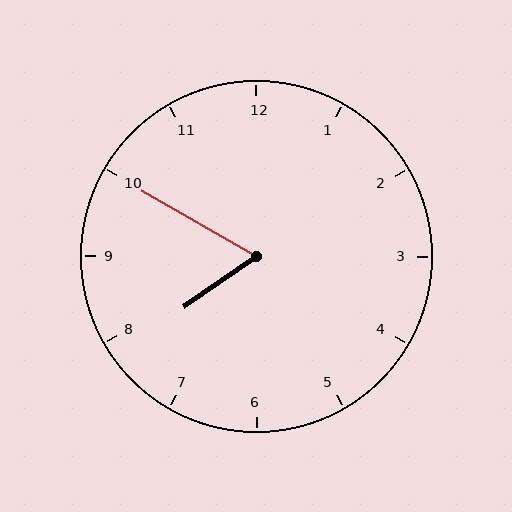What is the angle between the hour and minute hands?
Approximately 65 degrees.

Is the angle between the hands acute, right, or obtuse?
It is acute.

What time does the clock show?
7:50.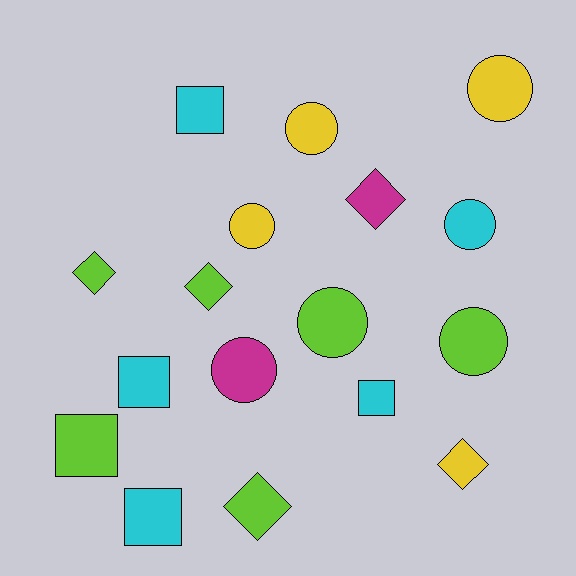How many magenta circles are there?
There is 1 magenta circle.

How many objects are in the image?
There are 17 objects.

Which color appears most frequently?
Lime, with 6 objects.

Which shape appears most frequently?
Circle, with 7 objects.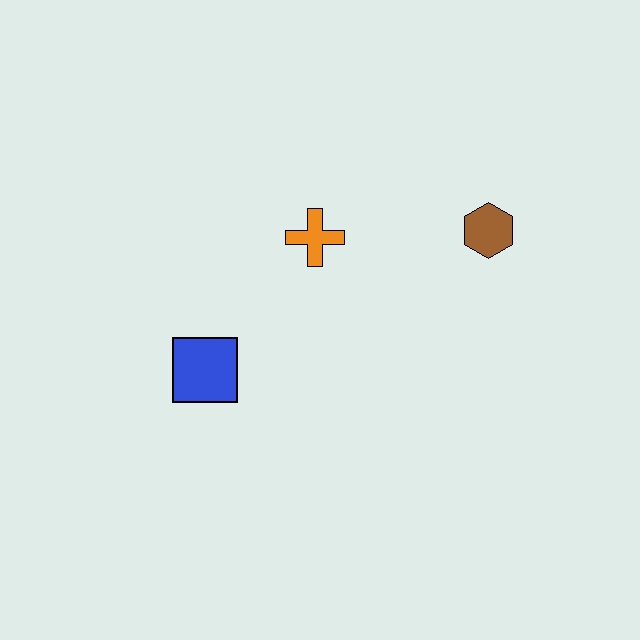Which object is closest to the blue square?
The orange cross is closest to the blue square.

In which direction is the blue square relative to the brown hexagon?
The blue square is to the left of the brown hexagon.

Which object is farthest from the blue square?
The brown hexagon is farthest from the blue square.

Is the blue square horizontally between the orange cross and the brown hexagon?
No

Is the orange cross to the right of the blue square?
Yes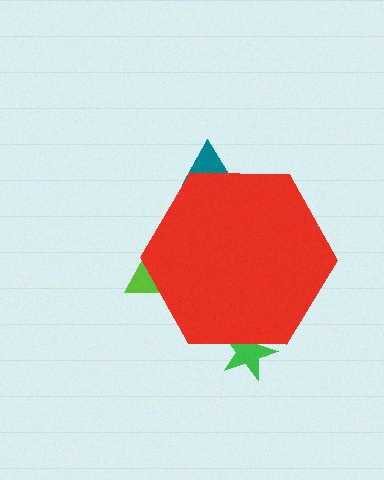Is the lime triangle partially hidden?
Yes, the lime triangle is partially hidden behind the red hexagon.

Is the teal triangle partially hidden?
Yes, the teal triangle is partially hidden behind the red hexagon.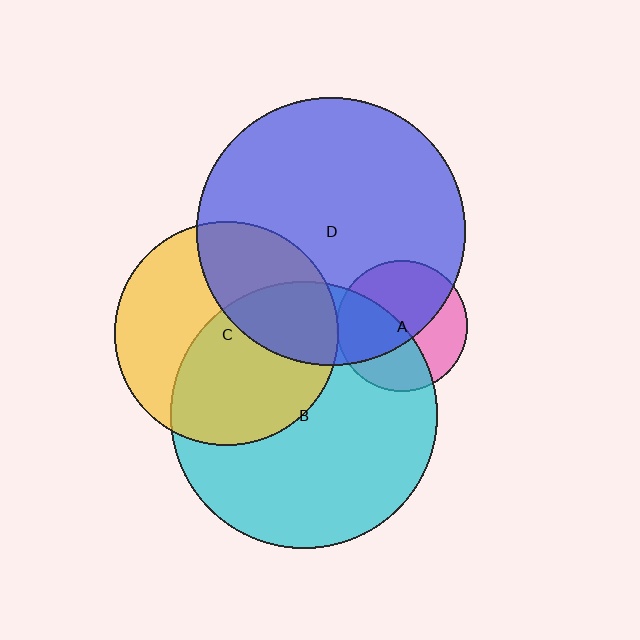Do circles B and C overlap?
Yes.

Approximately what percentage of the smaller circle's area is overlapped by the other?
Approximately 50%.